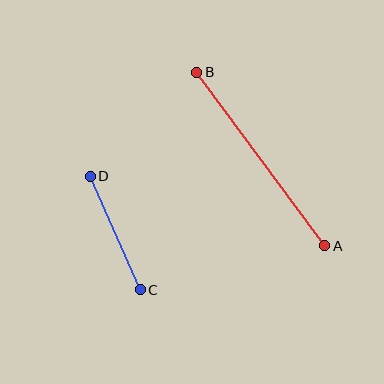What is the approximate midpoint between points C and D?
The midpoint is at approximately (115, 233) pixels.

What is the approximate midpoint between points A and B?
The midpoint is at approximately (261, 159) pixels.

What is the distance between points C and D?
The distance is approximately 124 pixels.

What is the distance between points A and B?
The distance is approximately 216 pixels.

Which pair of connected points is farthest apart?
Points A and B are farthest apart.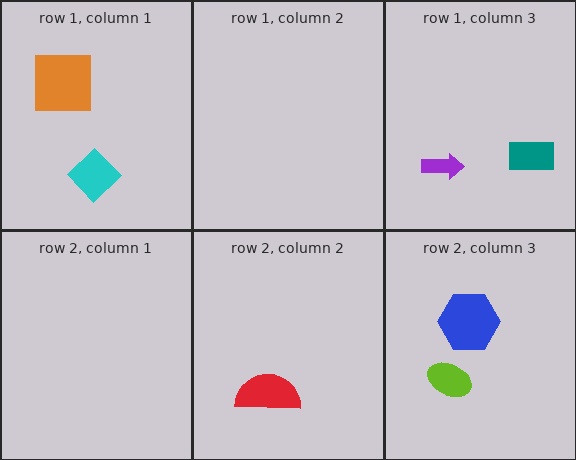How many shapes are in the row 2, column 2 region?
1.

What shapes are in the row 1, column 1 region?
The cyan diamond, the orange square.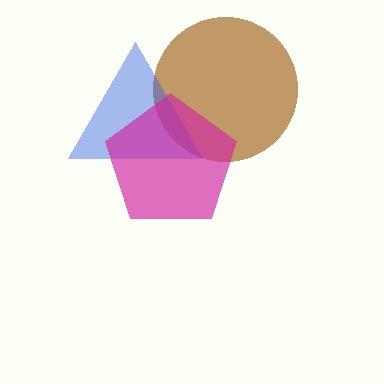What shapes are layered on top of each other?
The layered shapes are: a brown circle, a blue triangle, a magenta pentagon.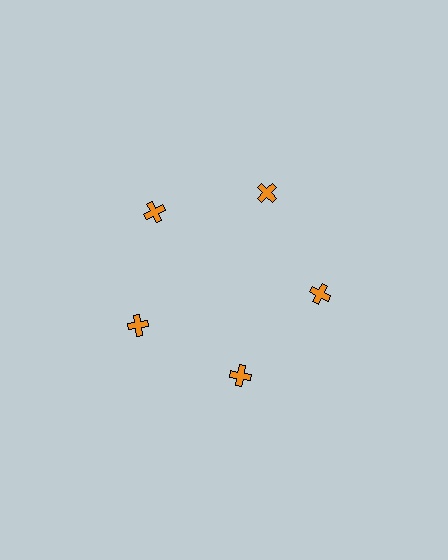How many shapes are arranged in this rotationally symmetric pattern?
There are 5 shapes, arranged in 5 groups of 1.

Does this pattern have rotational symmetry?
Yes, this pattern has 5-fold rotational symmetry. It looks the same after rotating 72 degrees around the center.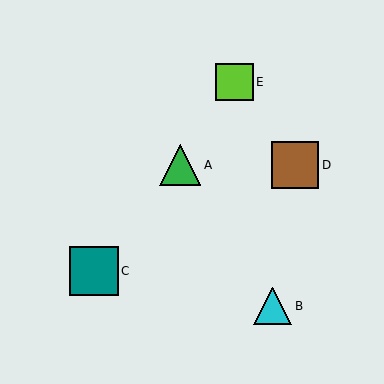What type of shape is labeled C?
Shape C is a teal square.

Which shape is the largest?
The teal square (labeled C) is the largest.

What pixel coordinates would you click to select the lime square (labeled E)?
Click at (235, 82) to select the lime square E.